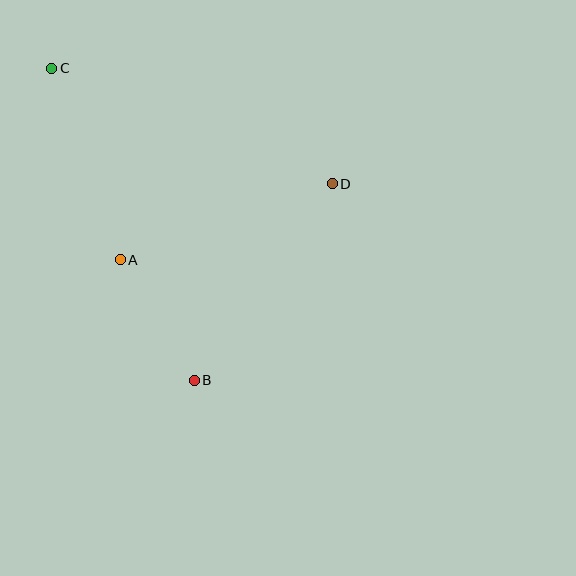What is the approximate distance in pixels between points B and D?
The distance between B and D is approximately 240 pixels.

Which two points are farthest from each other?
Points B and C are farthest from each other.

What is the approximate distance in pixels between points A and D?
The distance between A and D is approximately 225 pixels.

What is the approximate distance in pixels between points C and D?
The distance between C and D is approximately 303 pixels.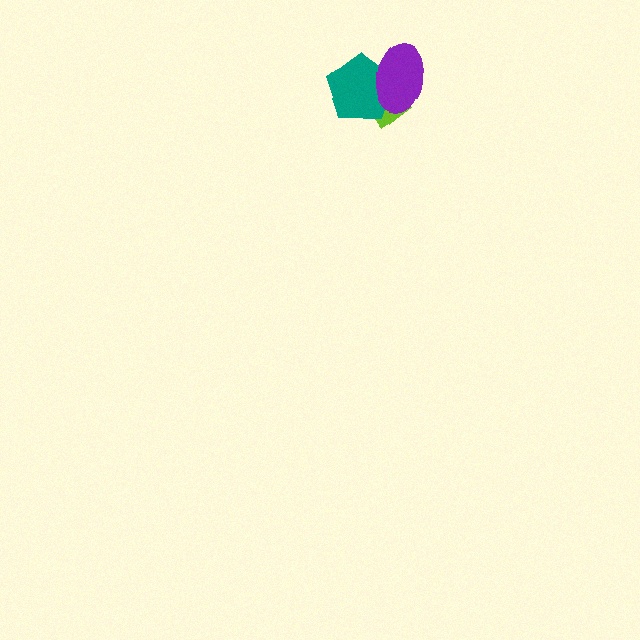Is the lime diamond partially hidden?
Yes, it is partially covered by another shape.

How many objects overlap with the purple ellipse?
2 objects overlap with the purple ellipse.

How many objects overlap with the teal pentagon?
2 objects overlap with the teal pentagon.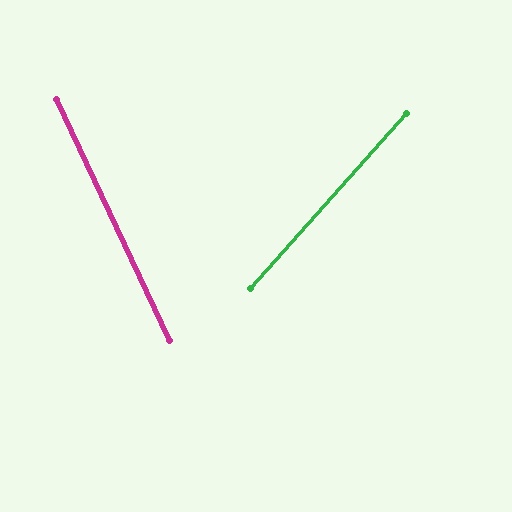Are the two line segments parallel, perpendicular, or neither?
Neither parallel nor perpendicular — they differ by about 67°.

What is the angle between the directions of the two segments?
Approximately 67 degrees.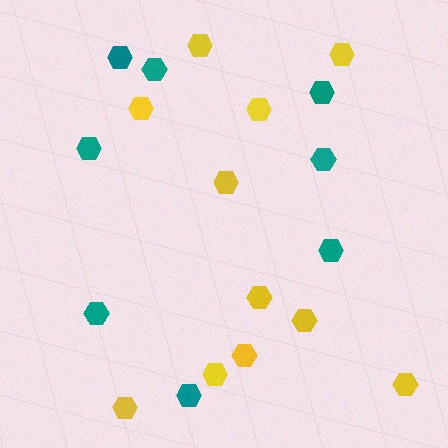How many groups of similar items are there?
There are 2 groups: one group of teal hexagons (8) and one group of yellow hexagons (11).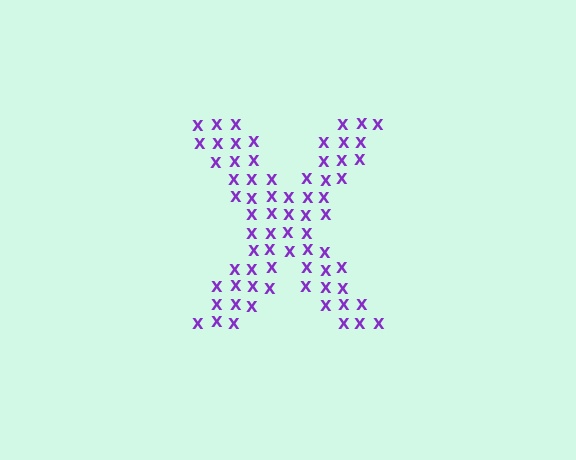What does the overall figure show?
The overall figure shows the letter X.